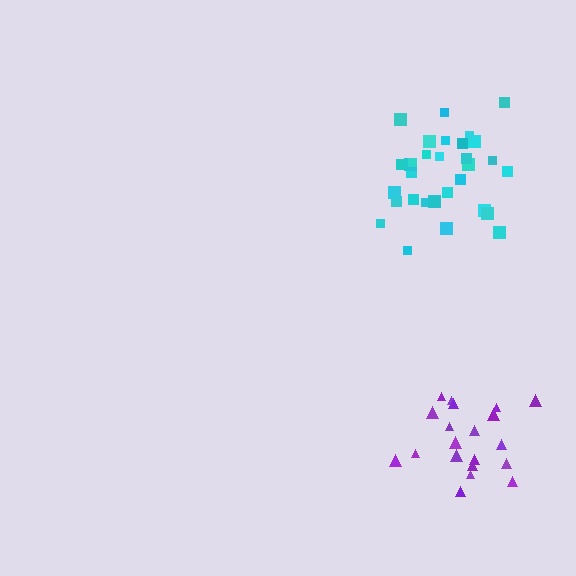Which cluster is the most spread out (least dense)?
Cyan.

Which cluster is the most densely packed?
Purple.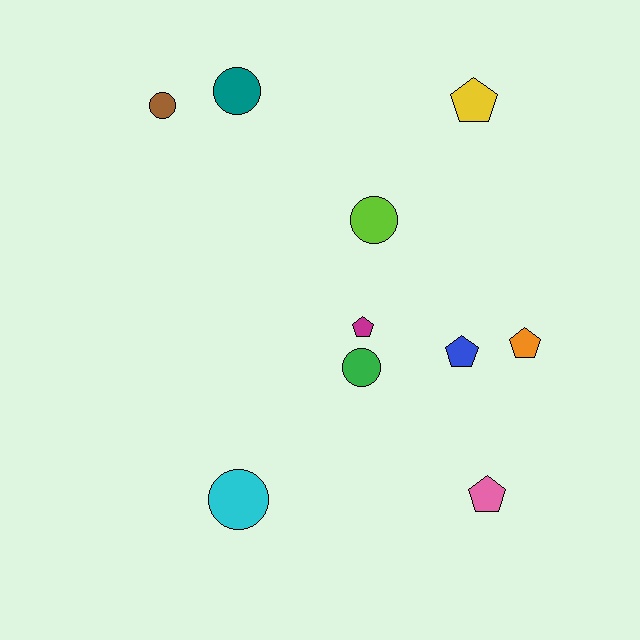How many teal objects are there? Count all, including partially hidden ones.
There is 1 teal object.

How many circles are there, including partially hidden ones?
There are 5 circles.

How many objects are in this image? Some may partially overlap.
There are 10 objects.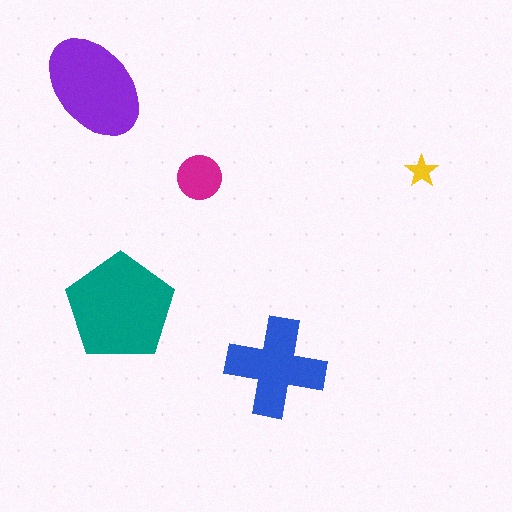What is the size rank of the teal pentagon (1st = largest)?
1st.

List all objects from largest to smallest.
The teal pentagon, the purple ellipse, the blue cross, the magenta circle, the yellow star.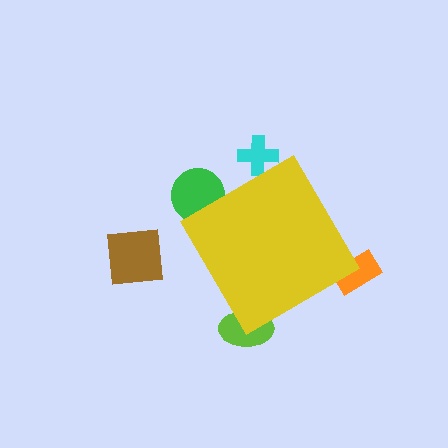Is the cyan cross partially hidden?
Yes, the cyan cross is partially hidden behind the yellow diamond.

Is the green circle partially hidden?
Yes, the green circle is partially hidden behind the yellow diamond.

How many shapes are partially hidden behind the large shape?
4 shapes are partially hidden.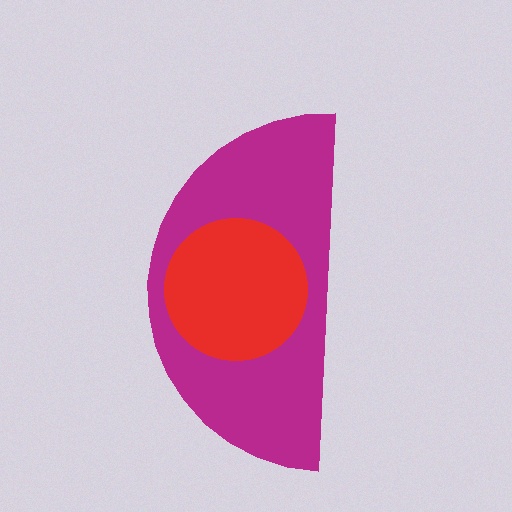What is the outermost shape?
The magenta semicircle.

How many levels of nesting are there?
2.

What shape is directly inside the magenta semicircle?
The red circle.